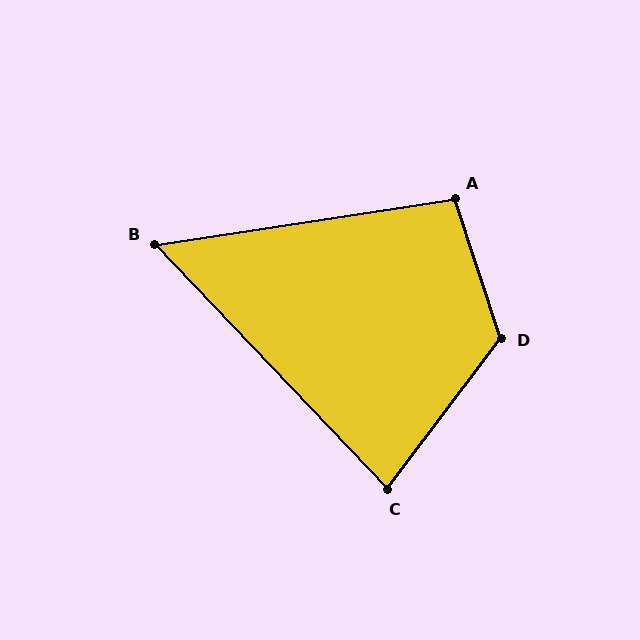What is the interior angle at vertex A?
Approximately 99 degrees (obtuse).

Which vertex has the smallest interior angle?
B, at approximately 55 degrees.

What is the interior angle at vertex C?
Approximately 81 degrees (acute).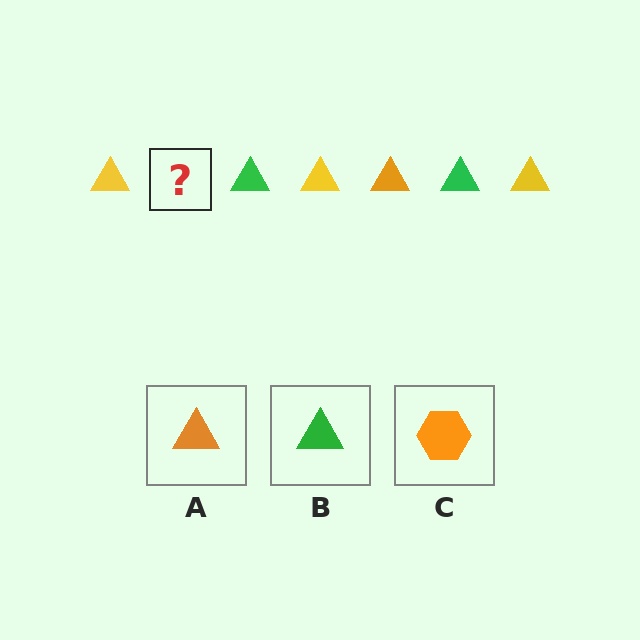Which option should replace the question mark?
Option A.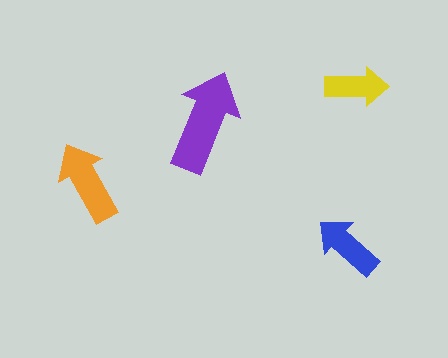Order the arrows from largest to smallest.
the purple one, the orange one, the blue one, the yellow one.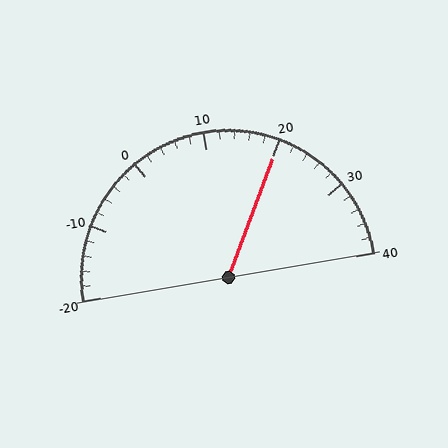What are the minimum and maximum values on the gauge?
The gauge ranges from -20 to 40.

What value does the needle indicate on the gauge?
The needle indicates approximately 20.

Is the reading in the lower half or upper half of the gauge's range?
The reading is in the upper half of the range (-20 to 40).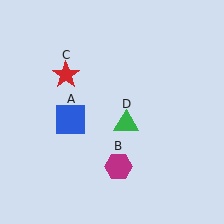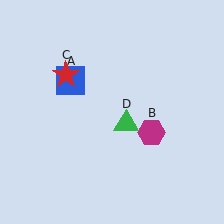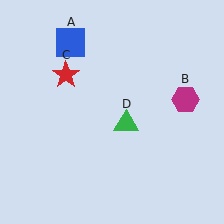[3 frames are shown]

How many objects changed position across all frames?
2 objects changed position: blue square (object A), magenta hexagon (object B).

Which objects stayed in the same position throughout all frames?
Red star (object C) and green triangle (object D) remained stationary.